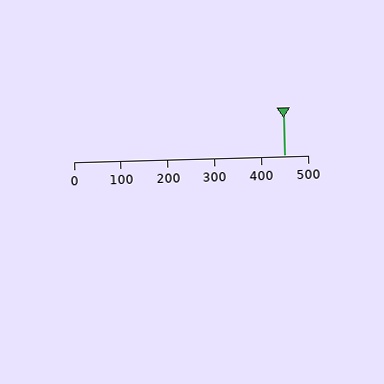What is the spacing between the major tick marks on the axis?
The major ticks are spaced 100 apart.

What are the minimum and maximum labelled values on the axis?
The axis runs from 0 to 500.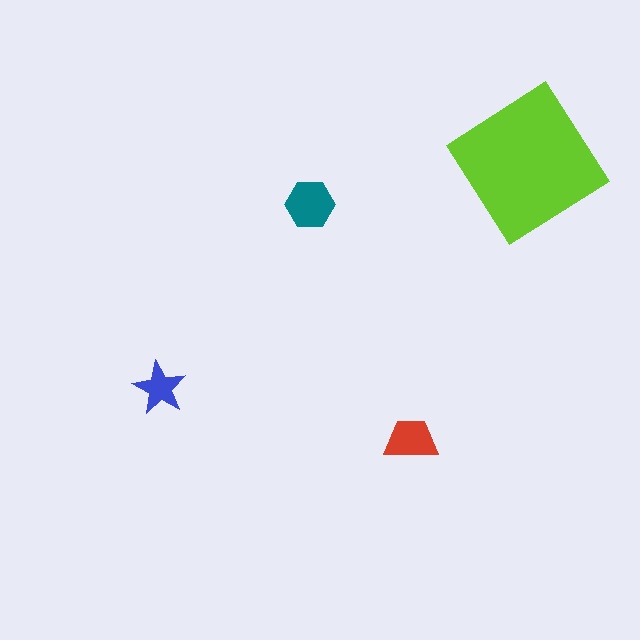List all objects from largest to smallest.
The lime diamond, the teal hexagon, the red trapezoid, the blue star.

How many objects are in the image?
There are 4 objects in the image.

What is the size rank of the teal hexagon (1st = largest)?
2nd.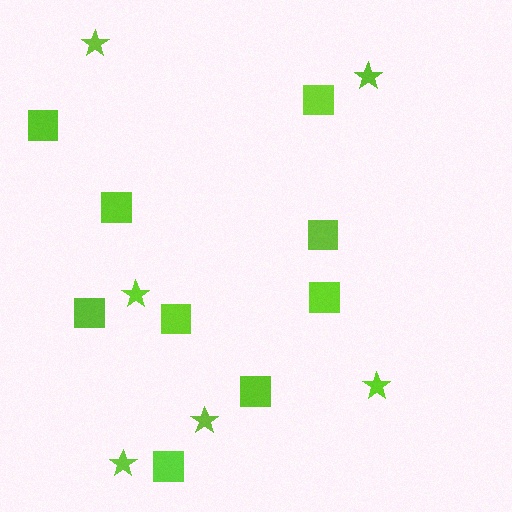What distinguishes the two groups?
There are 2 groups: one group of stars (6) and one group of squares (9).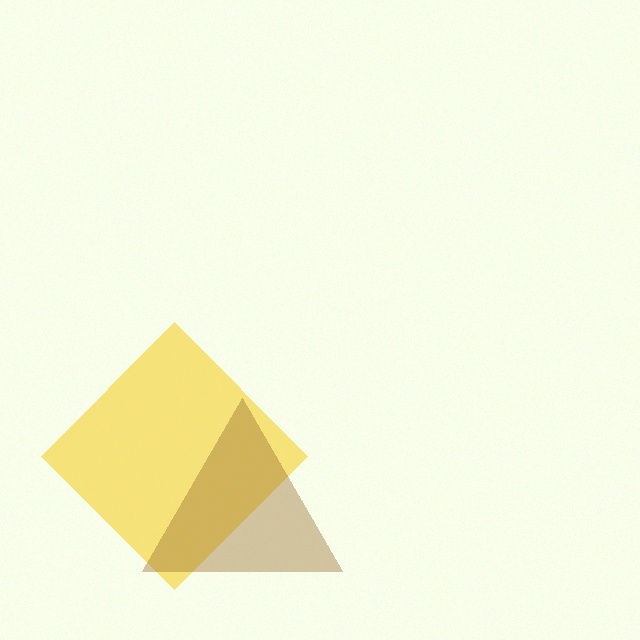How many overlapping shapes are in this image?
There are 2 overlapping shapes in the image.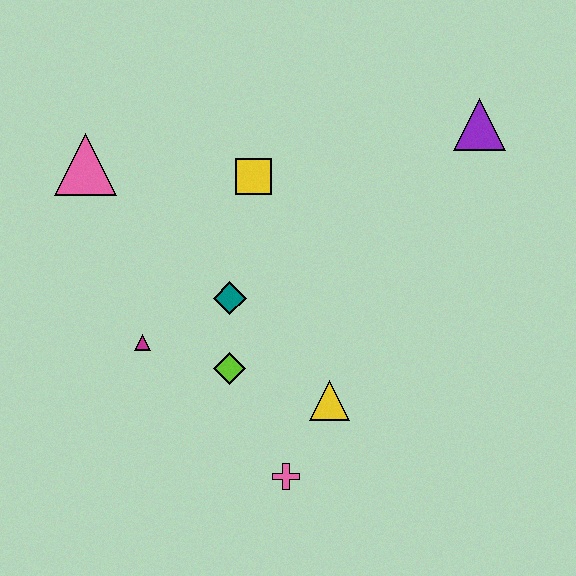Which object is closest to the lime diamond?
The teal diamond is closest to the lime diamond.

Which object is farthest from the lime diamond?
The purple triangle is farthest from the lime diamond.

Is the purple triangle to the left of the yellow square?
No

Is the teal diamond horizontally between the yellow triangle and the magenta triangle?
Yes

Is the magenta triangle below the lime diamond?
No